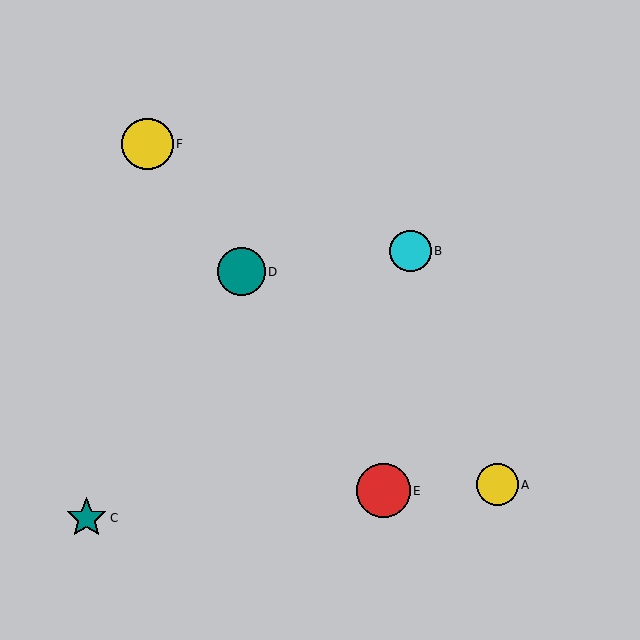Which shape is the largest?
The red circle (labeled E) is the largest.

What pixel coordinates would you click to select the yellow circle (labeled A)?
Click at (497, 485) to select the yellow circle A.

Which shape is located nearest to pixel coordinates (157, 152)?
The yellow circle (labeled F) at (147, 144) is nearest to that location.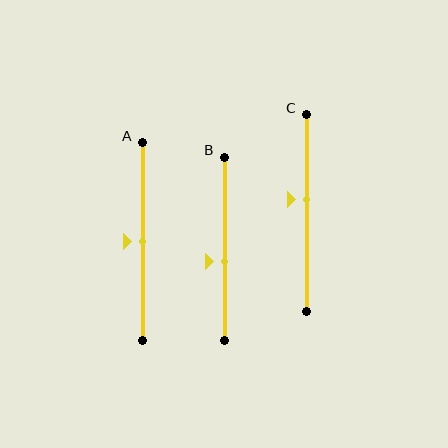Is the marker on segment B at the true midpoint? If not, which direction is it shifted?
No, the marker on segment B is shifted downward by about 7% of the segment length.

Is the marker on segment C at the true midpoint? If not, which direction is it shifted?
No, the marker on segment C is shifted upward by about 7% of the segment length.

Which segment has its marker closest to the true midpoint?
Segment A has its marker closest to the true midpoint.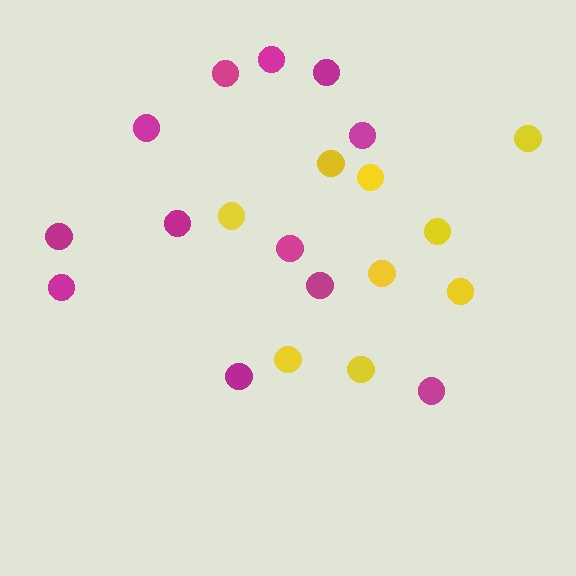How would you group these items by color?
There are 2 groups: one group of yellow circles (9) and one group of magenta circles (12).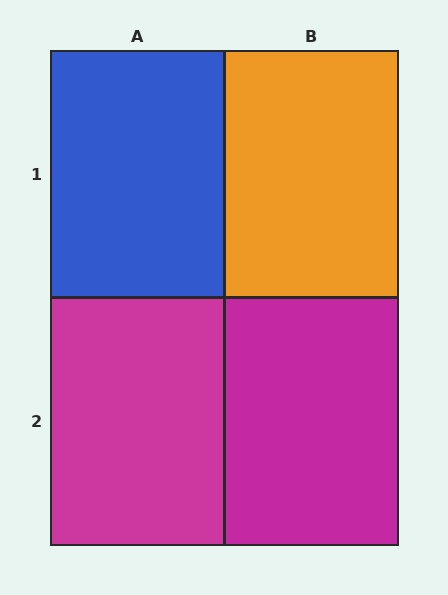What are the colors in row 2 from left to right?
Magenta, magenta.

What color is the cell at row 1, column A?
Blue.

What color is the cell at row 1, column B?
Orange.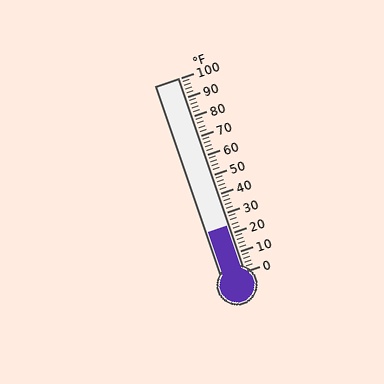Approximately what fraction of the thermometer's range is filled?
The thermometer is filled to approximately 25% of its range.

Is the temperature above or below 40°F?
The temperature is below 40°F.